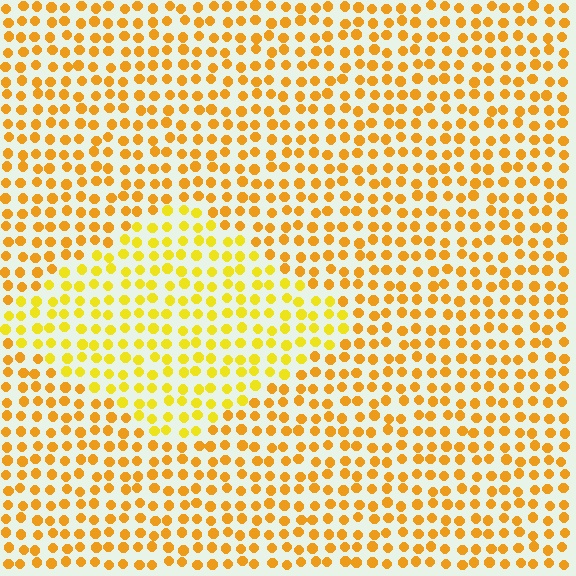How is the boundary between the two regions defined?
The boundary is defined purely by a slight shift in hue (about 21 degrees). Spacing, size, and orientation are identical on both sides.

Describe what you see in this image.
The image is filled with small orange elements in a uniform arrangement. A diamond-shaped region is visible where the elements are tinted to a slightly different hue, forming a subtle color boundary.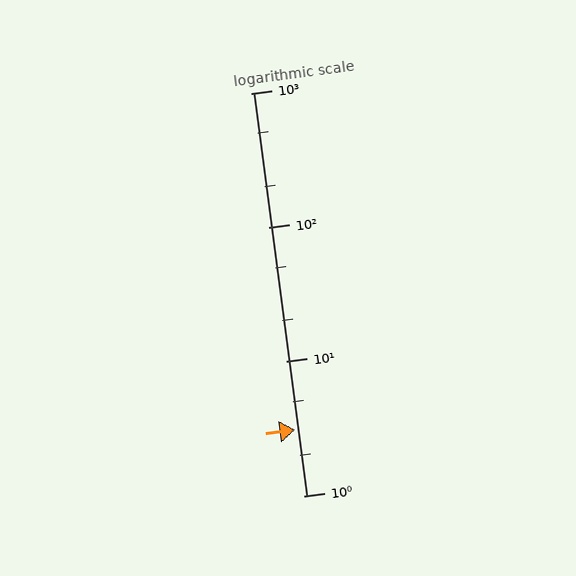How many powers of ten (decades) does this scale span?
The scale spans 3 decades, from 1 to 1000.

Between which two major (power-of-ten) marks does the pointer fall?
The pointer is between 1 and 10.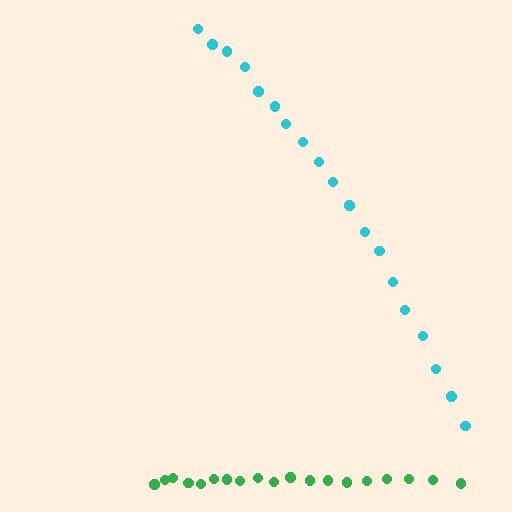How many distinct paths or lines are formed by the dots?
There are 2 distinct paths.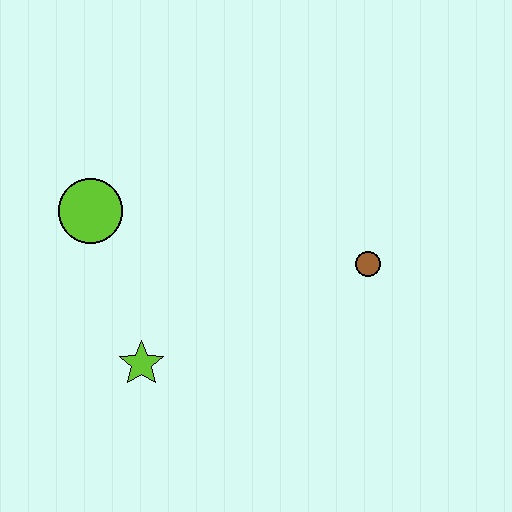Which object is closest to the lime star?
The lime circle is closest to the lime star.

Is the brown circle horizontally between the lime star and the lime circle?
No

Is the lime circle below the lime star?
No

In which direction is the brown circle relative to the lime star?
The brown circle is to the right of the lime star.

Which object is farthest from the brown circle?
The lime circle is farthest from the brown circle.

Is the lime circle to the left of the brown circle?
Yes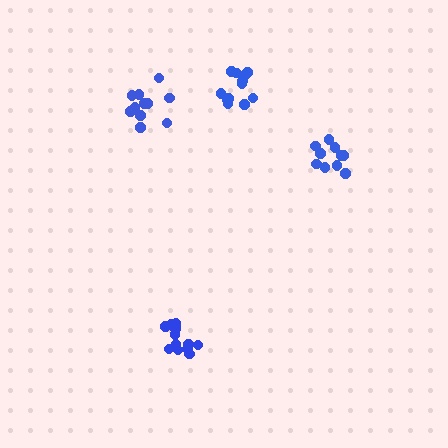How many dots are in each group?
Group 1: 10 dots, Group 2: 11 dots, Group 3: 12 dots, Group 4: 13 dots (46 total).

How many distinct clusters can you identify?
There are 4 distinct clusters.